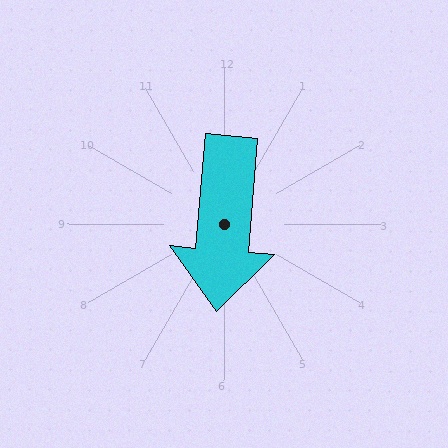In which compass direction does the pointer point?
South.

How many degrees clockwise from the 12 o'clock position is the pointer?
Approximately 185 degrees.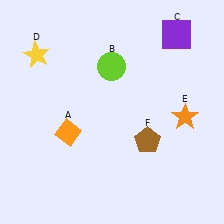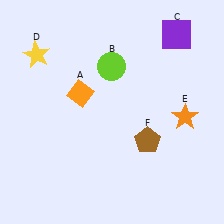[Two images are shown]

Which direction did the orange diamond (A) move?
The orange diamond (A) moved up.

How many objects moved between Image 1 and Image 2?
1 object moved between the two images.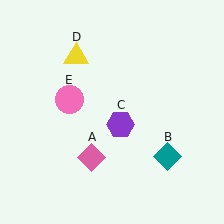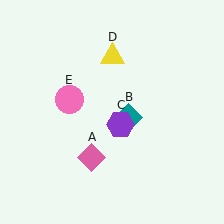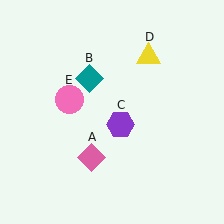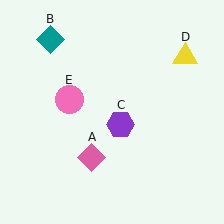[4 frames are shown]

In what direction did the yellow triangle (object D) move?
The yellow triangle (object D) moved right.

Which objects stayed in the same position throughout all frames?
Pink diamond (object A) and purple hexagon (object C) and pink circle (object E) remained stationary.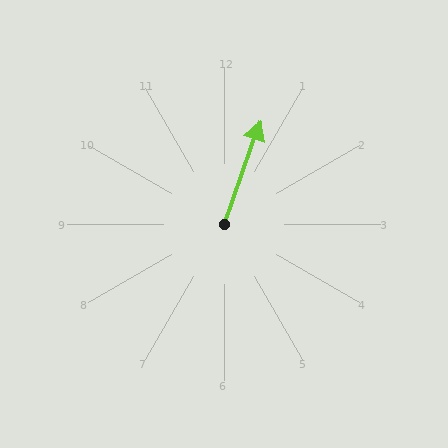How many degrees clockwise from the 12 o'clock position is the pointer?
Approximately 19 degrees.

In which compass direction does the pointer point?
North.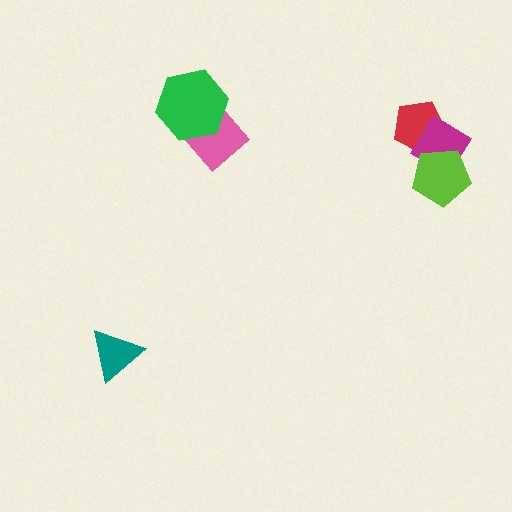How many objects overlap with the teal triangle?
0 objects overlap with the teal triangle.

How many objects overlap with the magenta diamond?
2 objects overlap with the magenta diamond.